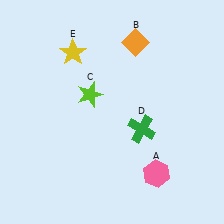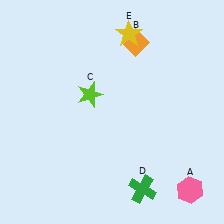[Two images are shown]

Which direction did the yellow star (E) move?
The yellow star (E) moved right.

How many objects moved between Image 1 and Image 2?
3 objects moved between the two images.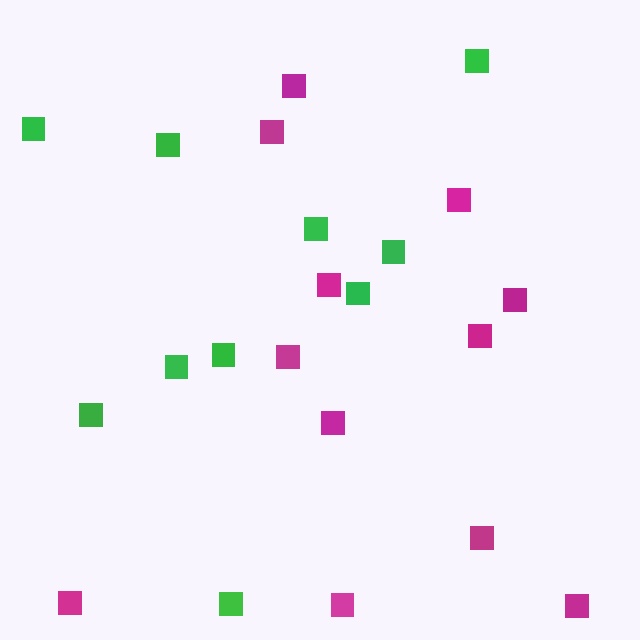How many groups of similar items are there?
There are 2 groups: one group of magenta squares (12) and one group of green squares (10).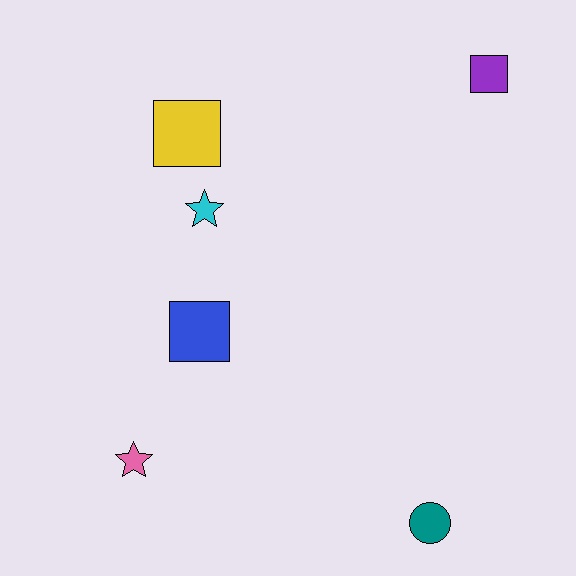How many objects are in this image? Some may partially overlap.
There are 6 objects.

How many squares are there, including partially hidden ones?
There are 3 squares.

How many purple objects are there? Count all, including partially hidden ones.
There is 1 purple object.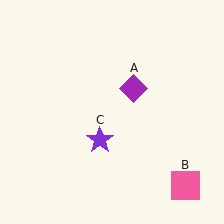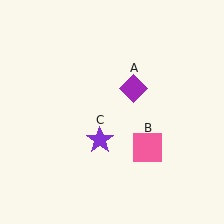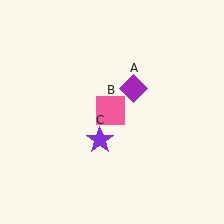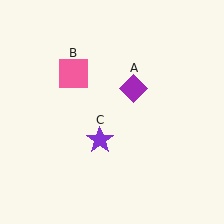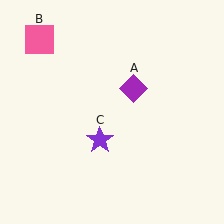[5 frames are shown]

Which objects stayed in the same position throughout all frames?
Purple diamond (object A) and purple star (object C) remained stationary.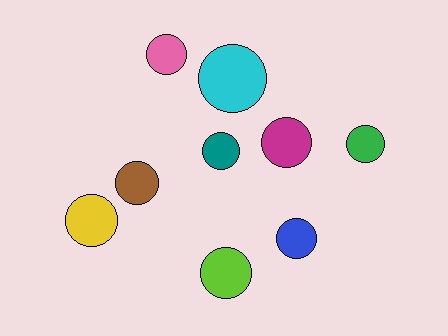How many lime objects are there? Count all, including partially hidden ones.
There is 1 lime object.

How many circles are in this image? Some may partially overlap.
There are 9 circles.